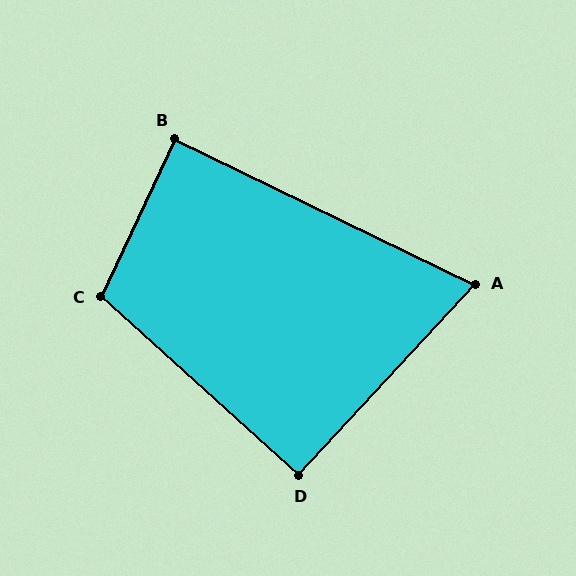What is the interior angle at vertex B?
Approximately 89 degrees (approximately right).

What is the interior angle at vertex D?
Approximately 91 degrees (approximately right).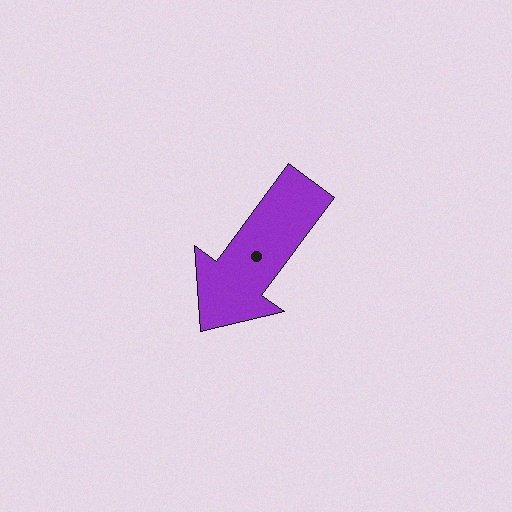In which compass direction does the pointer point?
Southwest.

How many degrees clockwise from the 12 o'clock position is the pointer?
Approximately 216 degrees.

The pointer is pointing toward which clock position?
Roughly 7 o'clock.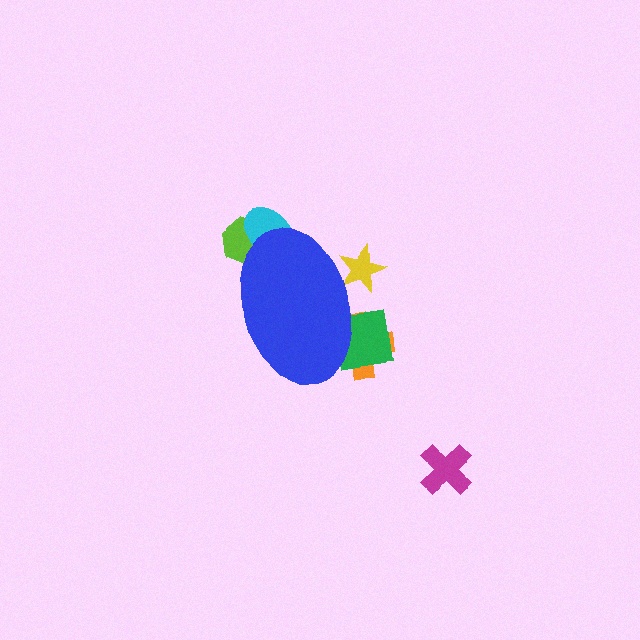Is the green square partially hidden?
Yes, the green square is partially hidden behind the blue ellipse.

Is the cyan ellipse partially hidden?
Yes, the cyan ellipse is partially hidden behind the blue ellipse.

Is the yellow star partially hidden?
Yes, the yellow star is partially hidden behind the blue ellipse.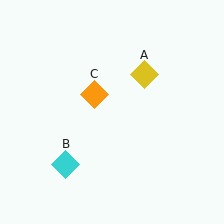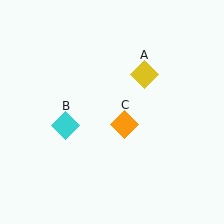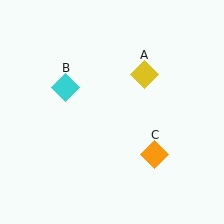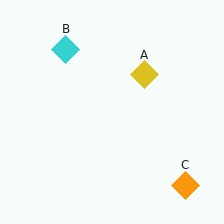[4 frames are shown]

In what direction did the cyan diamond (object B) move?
The cyan diamond (object B) moved up.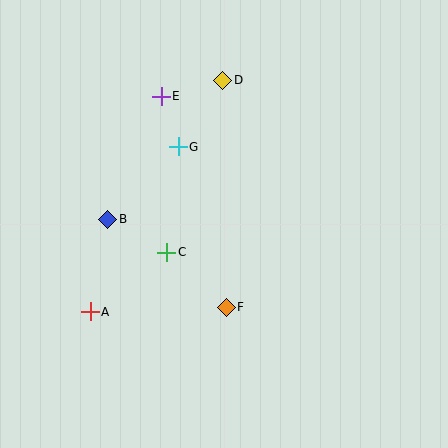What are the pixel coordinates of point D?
Point D is at (223, 80).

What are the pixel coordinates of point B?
Point B is at (108, 219).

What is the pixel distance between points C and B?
The distance between C and B is 68 pixels.